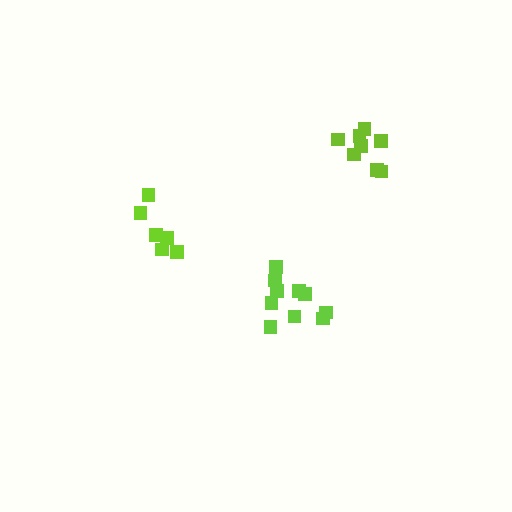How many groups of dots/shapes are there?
There are 3 groups.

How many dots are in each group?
Group 1: 10 dots, Group 2: 6 dots, Group 3: 8 dots (24 total).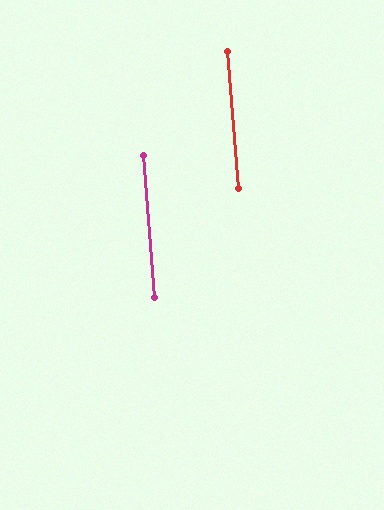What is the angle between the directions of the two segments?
Approximately 0 degrees.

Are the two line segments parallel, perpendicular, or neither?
Parallel — their directions differ by only 0.1°.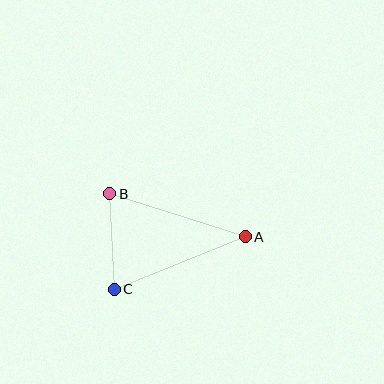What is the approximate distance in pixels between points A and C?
The distance between A and C is approximately 141 pixels.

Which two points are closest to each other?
Points B and C are closest to each other.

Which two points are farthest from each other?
Points A and B are farthest from each other.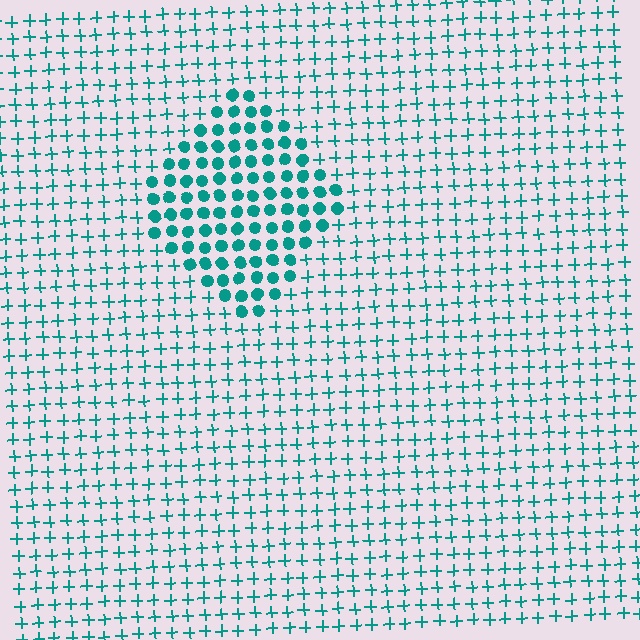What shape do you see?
I see a diamond.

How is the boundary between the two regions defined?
The boundary is defined by a change in element shape: circles inside vs. plus signs outside. All elements share the same color and spacing.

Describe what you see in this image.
The image is filled with small teal elements arranged in a uniform grid. A diamond-shaped region contains circles, while the surrounding area contains plus signs. The boundary is defined purely by the change in element shape.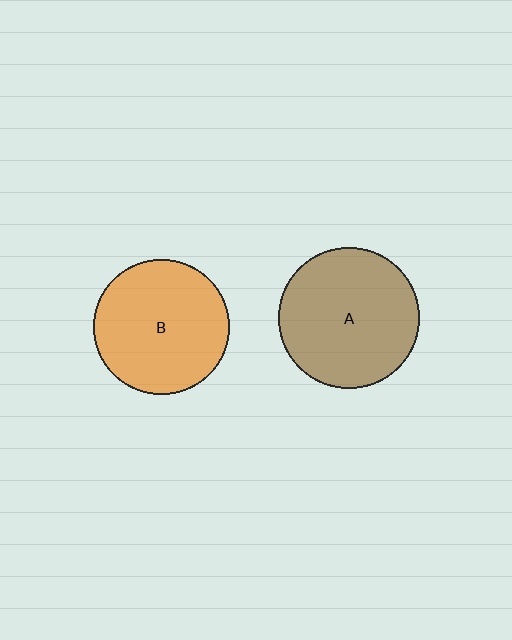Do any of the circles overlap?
No, none of the circles overlap.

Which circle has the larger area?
Circle A (brown).